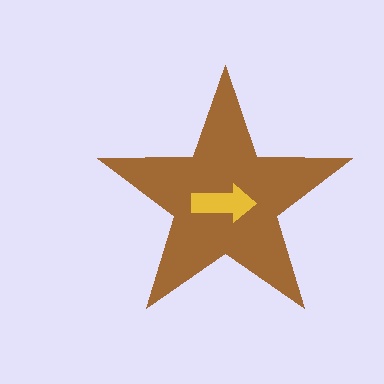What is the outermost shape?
The brown star.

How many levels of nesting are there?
2.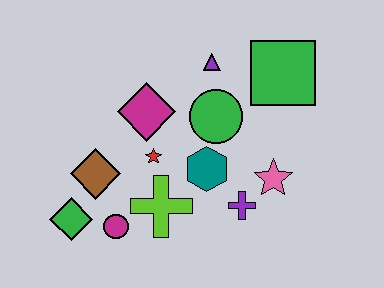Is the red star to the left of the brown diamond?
No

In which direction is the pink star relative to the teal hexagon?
The pink star is to the right of the teal hexagon.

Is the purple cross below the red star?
Yes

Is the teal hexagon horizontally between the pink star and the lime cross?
Yes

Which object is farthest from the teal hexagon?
The green diamond is farthest from the teal hexagon.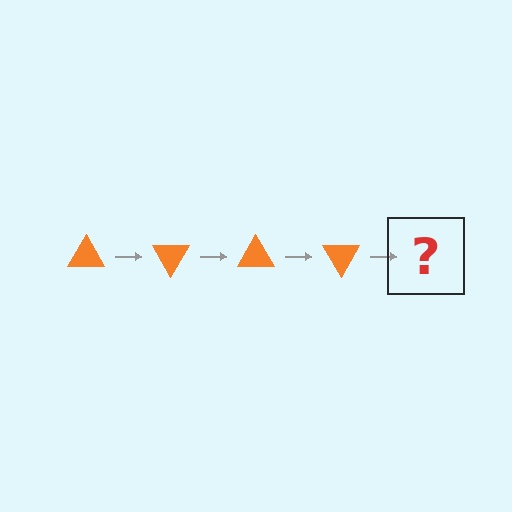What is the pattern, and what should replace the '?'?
The pattern is that the triangle rotates 60 degrees each step. The '?' should be an orange triangle rotated 240 degrees.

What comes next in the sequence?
The next element should be an orange triangle rotated 240 degrees.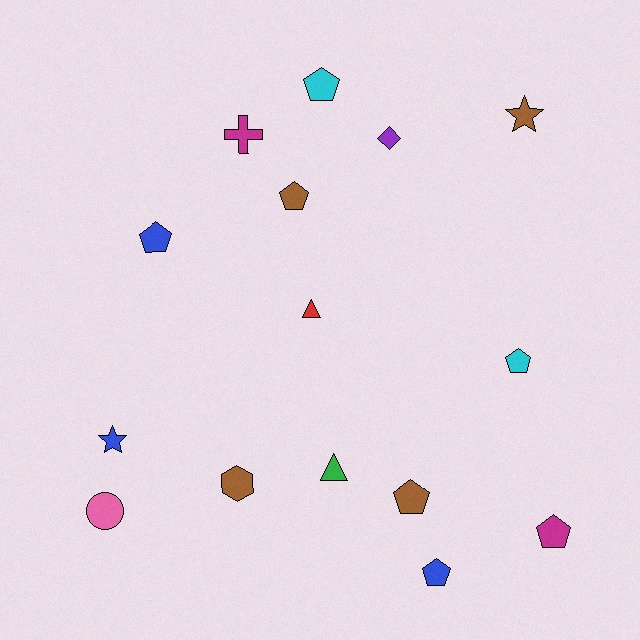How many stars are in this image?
There are 2 stars.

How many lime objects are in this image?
There are no lime objects.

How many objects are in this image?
There are 15 objects.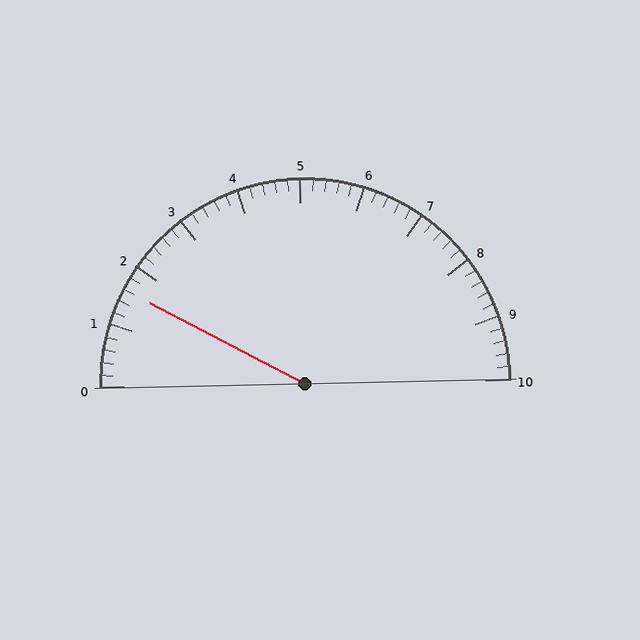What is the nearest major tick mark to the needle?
The nearest major tick mark is 2.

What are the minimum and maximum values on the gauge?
The gauge ranges from 0 to 10.